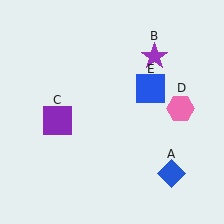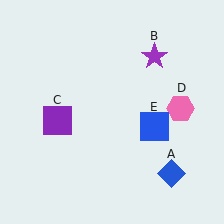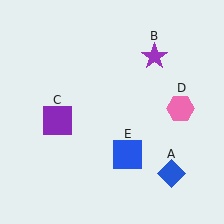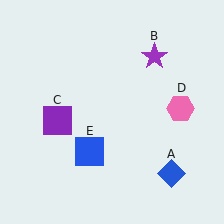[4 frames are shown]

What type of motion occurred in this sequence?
The blue square (object E) rotated clockwise around the center of the scene.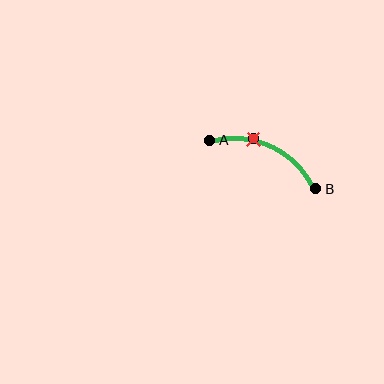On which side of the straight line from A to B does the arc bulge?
The arc bulges above the straight line connecting A and B.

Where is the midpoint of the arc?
The arc midpoint is the point on the curve farthest from the straight line joining A and B. It sits above that line.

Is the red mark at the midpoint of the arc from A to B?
No. The red mark lies on the arc but is closer to endpoint A. The arc midpoint would be at the point on the curve equidistant along the arc from both A and B.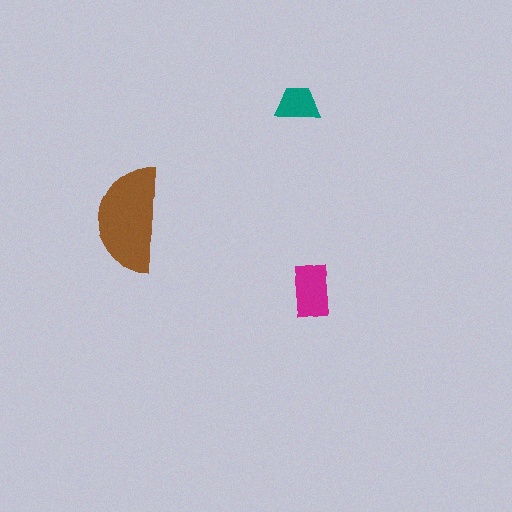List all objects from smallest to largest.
The teal trapezoid, the magenta rectangle, the brown semicircle.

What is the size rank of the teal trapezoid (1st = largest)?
3rd.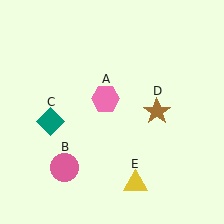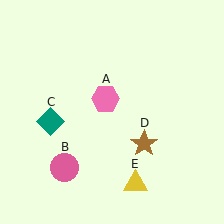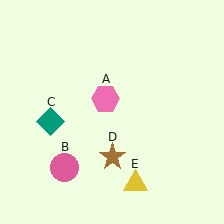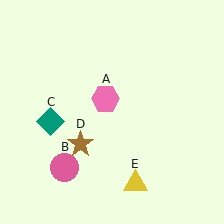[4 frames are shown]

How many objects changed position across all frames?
1 object changed position: brown star (object D).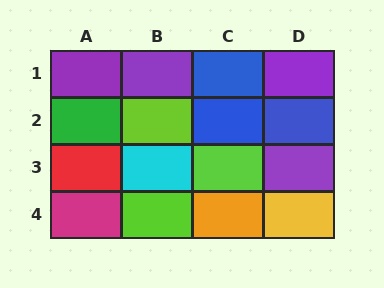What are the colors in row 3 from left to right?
Red, cyan, lime, purple.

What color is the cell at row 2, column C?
Blue.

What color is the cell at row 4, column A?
Magenta.